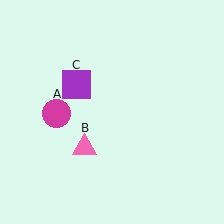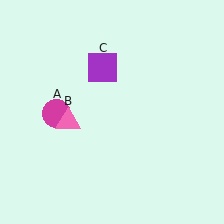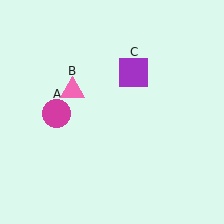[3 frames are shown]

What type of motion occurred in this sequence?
The pink triangle (object B), purple square (object C) rotated clockwise around the center of the scene.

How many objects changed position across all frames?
2 objects changed position: pink triangle (object B), purple square (object C).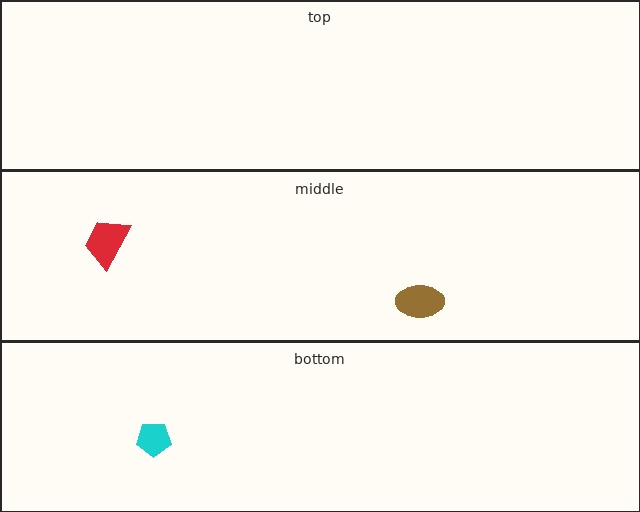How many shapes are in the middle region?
2.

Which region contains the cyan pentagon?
The bottom region.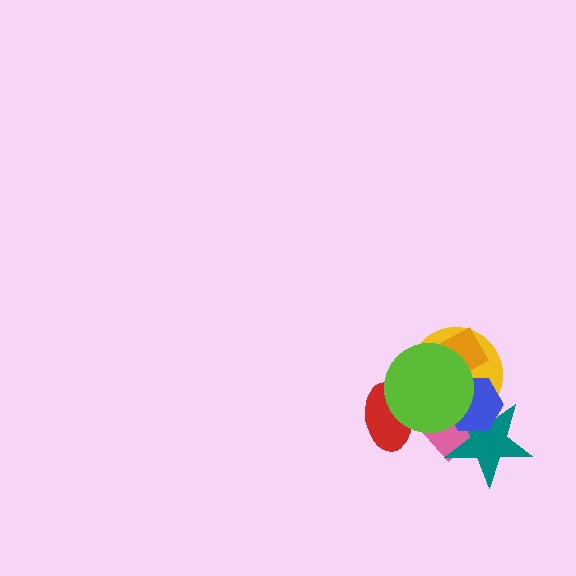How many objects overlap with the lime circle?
6 objects overlap with the lime circle.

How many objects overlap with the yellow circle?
5 objects overlap with the yellow circle.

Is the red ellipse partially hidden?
Yes, it is partially covered by another shape.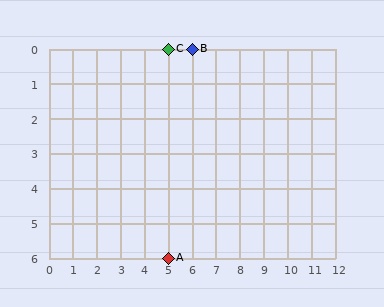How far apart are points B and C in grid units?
Points B and C are 1 column apart.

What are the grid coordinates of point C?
Point C is at grid coordinates (5, 0).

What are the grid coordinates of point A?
Point A is at grid coordinates (5, 6).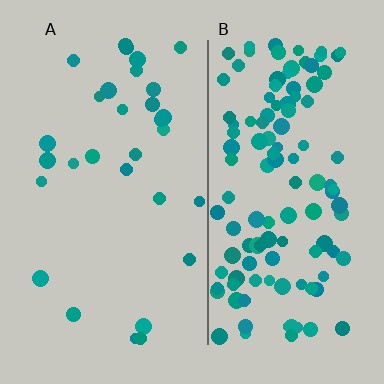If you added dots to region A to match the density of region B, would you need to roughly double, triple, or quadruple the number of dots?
Approximately quadruple.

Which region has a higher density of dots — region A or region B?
B (the right).